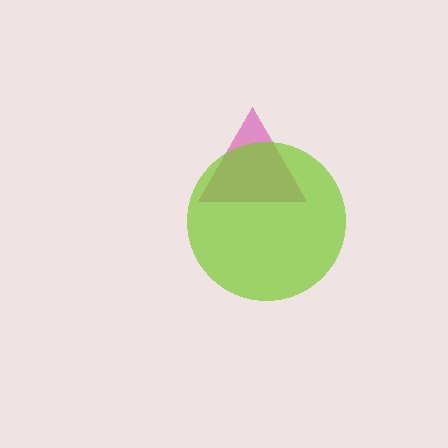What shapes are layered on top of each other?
The layered shapes are: a magenta triangle, a lime circle.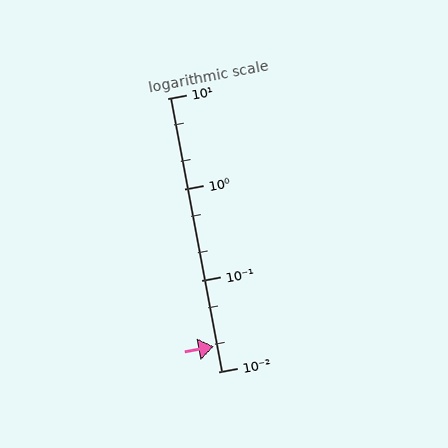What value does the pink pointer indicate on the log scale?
The pointer indicates approximately 0.019.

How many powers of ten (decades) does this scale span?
The scale spans 3 decades, from 0.01 to 10.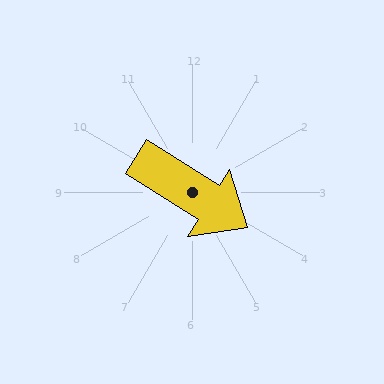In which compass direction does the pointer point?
Southeast.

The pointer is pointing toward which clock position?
Roughly 4 o'clock.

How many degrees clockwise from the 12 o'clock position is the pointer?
Approximately 122 degrees.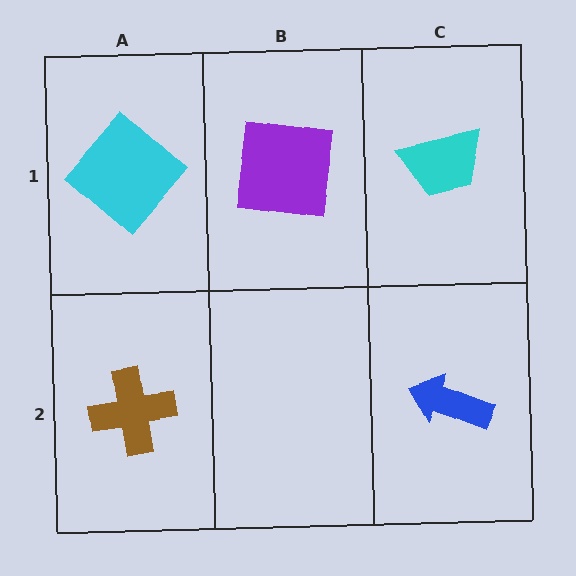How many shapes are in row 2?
2 shapes.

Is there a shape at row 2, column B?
No, that cell is empty.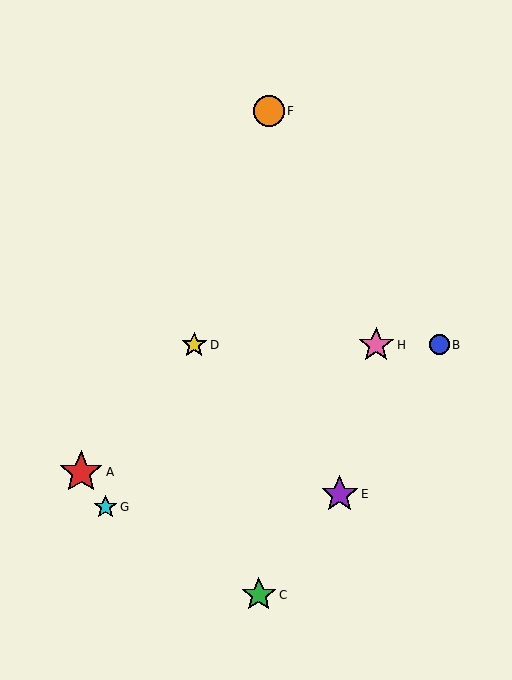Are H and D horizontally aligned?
Yes, both are at y≈345.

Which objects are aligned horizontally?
Objects B, D, H are aligned horizontally.